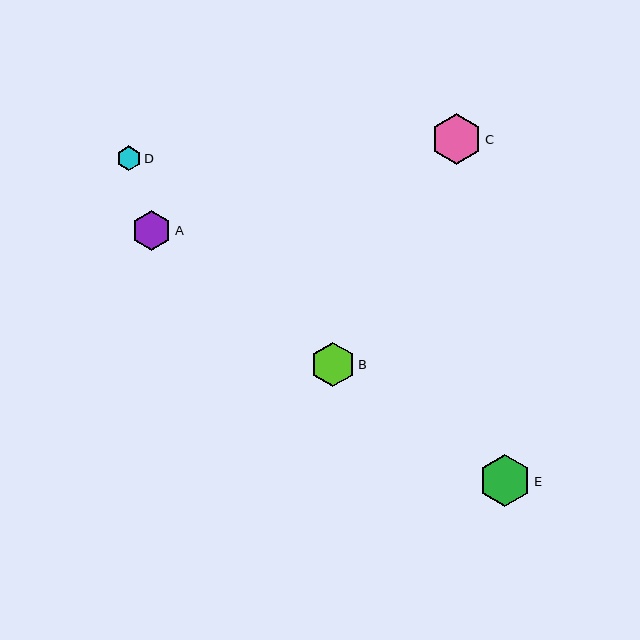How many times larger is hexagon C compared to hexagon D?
Hexagon C is approximately 2.1 times the size of hexagon D.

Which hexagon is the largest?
Hexagon E is the largest with a size of approximately 51 pixels.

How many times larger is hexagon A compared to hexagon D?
Hexagon A is approximately 1.6 times the size of hexagon D.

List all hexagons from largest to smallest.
From largest to smallest: E, C, B, A, D.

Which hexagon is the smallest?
Hexagon D is the smallest with a size of approximately 25 pixels.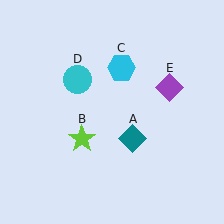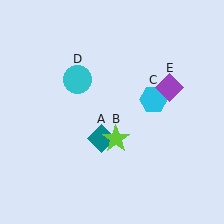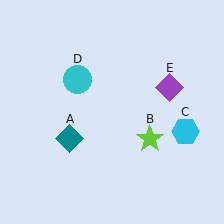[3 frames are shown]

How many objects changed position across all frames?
3 objects changed position: teal diamond (object A), lime star (object B), cyan hexagon (object C).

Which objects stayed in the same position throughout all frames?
Cyan circle (object D) and purple diamond (object E) remained stationary.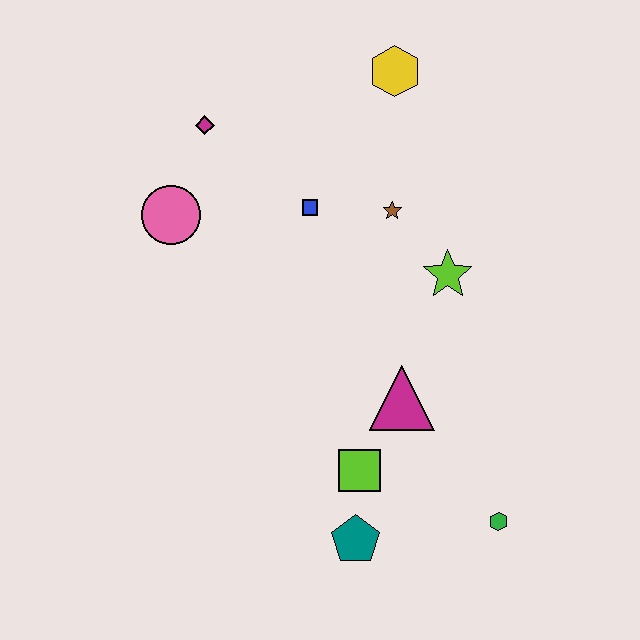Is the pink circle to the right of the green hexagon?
No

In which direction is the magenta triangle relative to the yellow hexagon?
The magenta triangle is below the yellow hexagon.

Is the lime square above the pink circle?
No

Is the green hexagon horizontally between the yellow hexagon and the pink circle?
No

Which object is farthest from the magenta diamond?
The green hexagon is farthest from the magenta diamond.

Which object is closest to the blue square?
The brown star is closest to the blue square.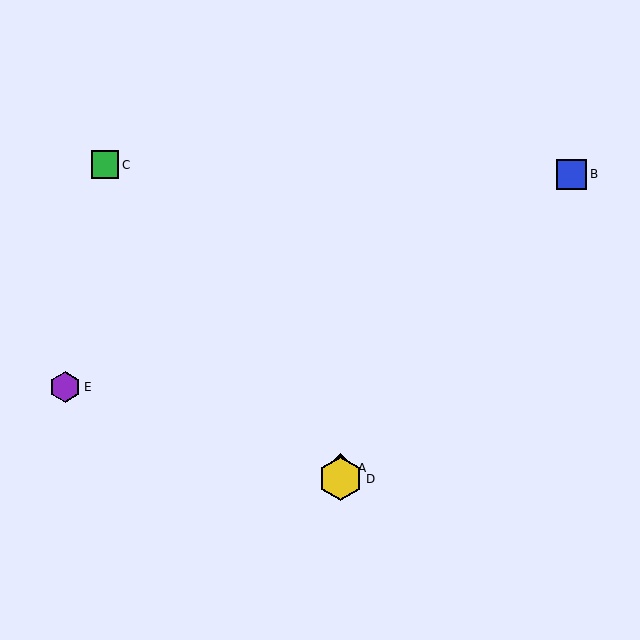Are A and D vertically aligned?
Yes, both are at x≈341.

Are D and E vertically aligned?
No, D is at x≈341 and E is at x≈65.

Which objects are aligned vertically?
Objects A, D are aligned vertically.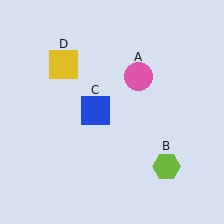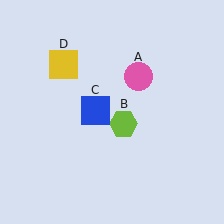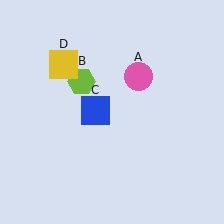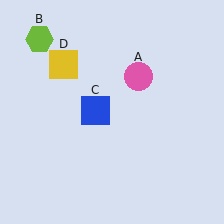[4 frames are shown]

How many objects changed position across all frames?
1 object changed position: lime hexagon (object B).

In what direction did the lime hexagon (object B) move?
The lime hexagon (object B) moved up and to the left.